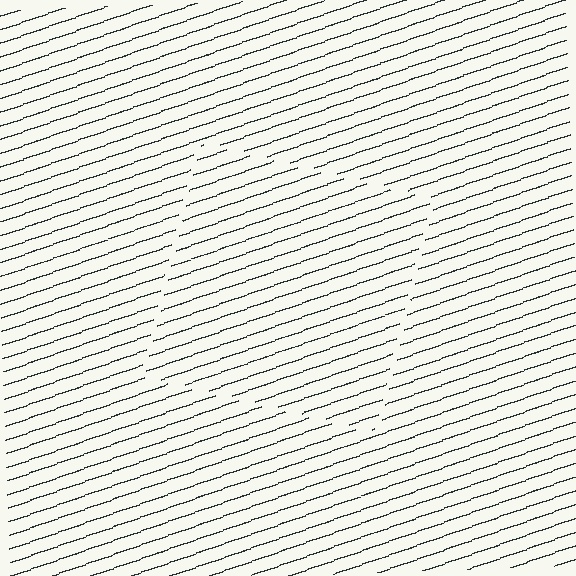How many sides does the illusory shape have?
4 sides — the line-ends trace a square.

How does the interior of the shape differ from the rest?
The interior of the shape contains the same grating, shifted by half a period — the contour is defined by the phase discontinuity where line-ends from the inner and outer gratings abut.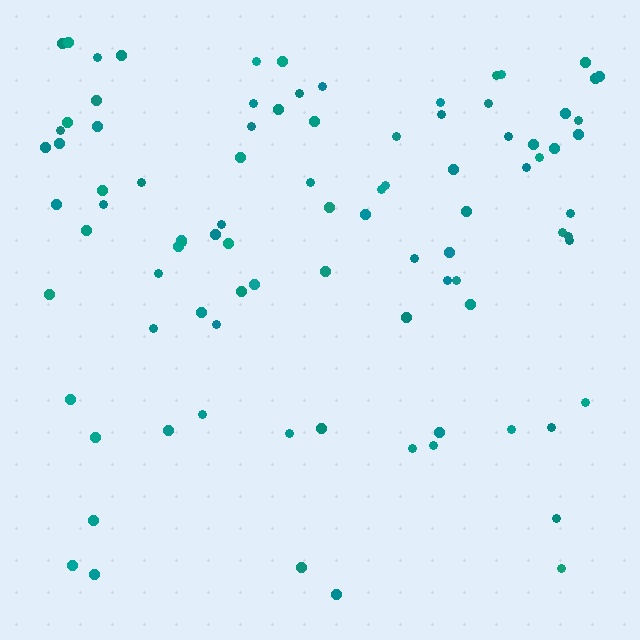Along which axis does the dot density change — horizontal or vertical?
Vertical.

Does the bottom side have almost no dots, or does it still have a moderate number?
Still a moderate number, just noticeably fewer than the top.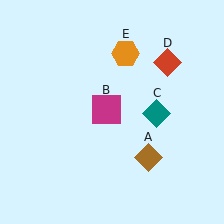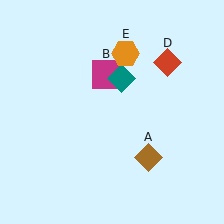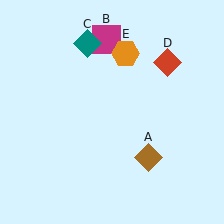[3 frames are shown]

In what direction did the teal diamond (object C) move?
The teal diamond (object C) moved up and to the left.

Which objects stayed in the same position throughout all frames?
Brown diamond (object A) and red diamond (object D) and orange hexagon (object E) remained stationary.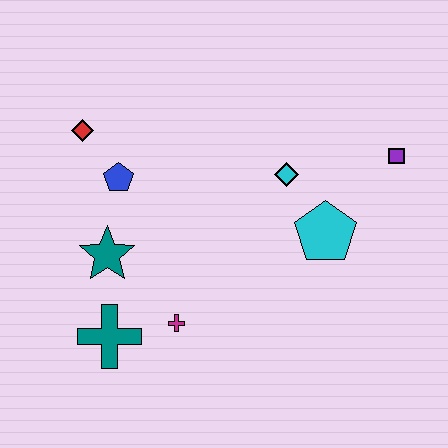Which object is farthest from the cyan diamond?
The teal cross is farthest from the cyan diamond.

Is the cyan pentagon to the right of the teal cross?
Yes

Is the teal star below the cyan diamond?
Yes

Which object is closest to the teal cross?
The magenta cross is closest to the teal cross.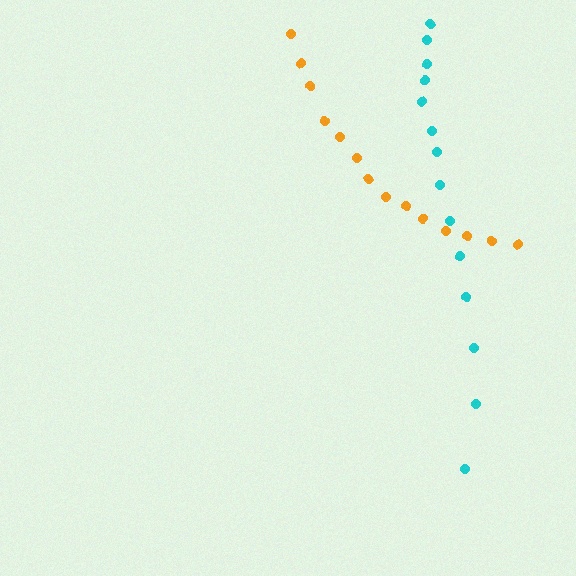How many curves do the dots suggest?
There are 2 distinct paths.